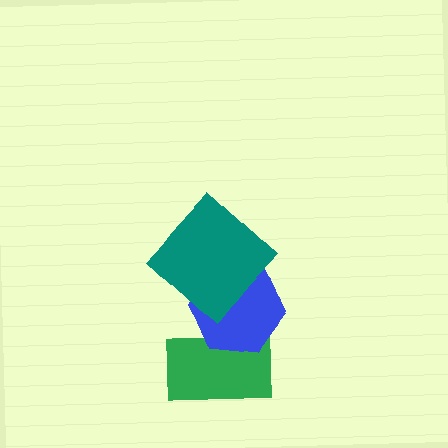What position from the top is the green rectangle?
The green rectangle is 3rd from the top.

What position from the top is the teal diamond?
The teal diamond is 1st from the top.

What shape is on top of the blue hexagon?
The teal diamond is on top of the blue hexagon.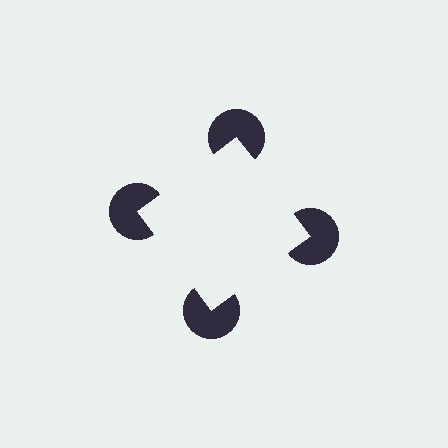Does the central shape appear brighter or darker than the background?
It typically appears slightly brighter than the background, even though no actual brightness change is drawn.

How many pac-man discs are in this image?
There are 4 — one at each vertex of the illusory square.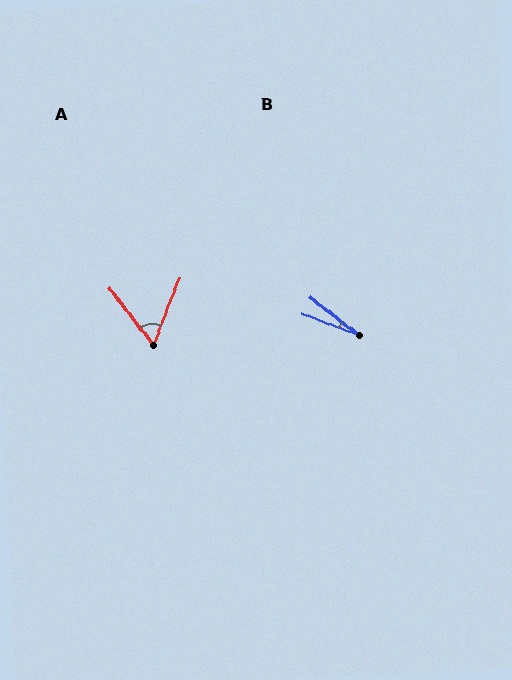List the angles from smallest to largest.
B (17°), A (58°).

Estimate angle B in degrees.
Approximately 17 degrees.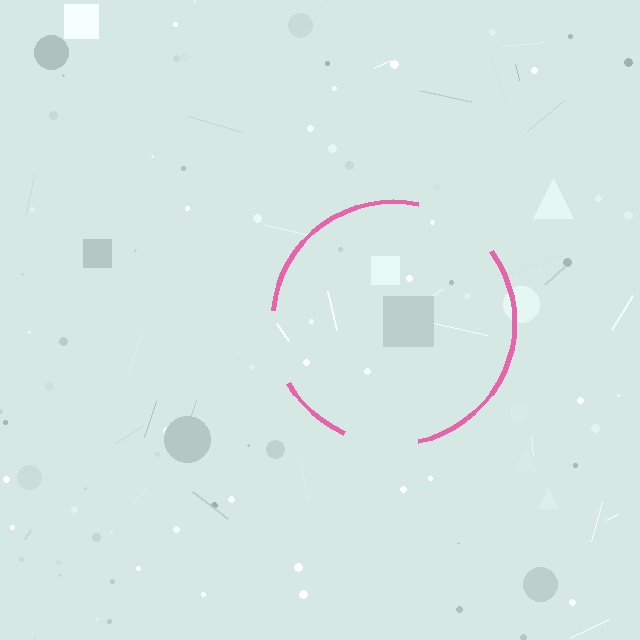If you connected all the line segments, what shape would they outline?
They would outline a circle.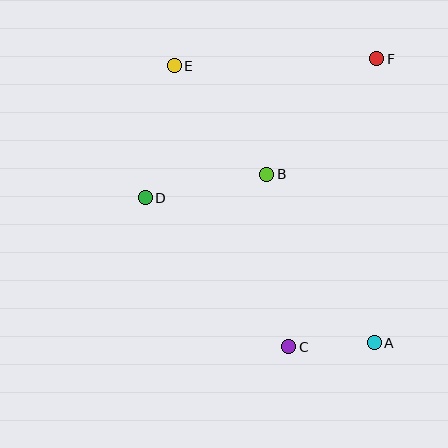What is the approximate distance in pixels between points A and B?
The distance between A and B is approximately 200 pixels.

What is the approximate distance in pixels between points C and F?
The distance between C and F is approximately 301 pixels.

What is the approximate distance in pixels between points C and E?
The distance between C and E is approximately 304 pixels.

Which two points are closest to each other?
Points A and C are closest to each other.